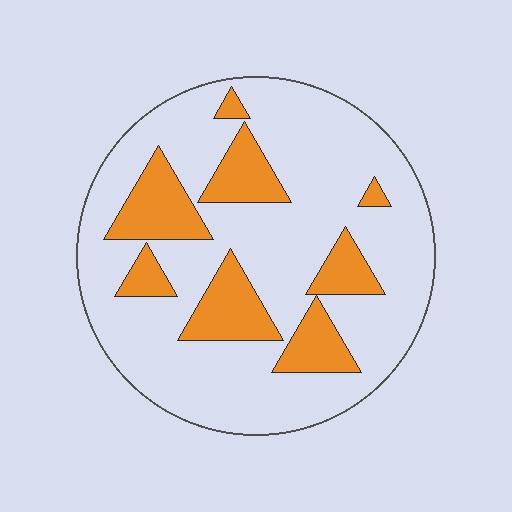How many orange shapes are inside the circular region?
8.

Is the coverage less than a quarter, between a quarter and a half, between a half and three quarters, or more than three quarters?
Less than a quarter.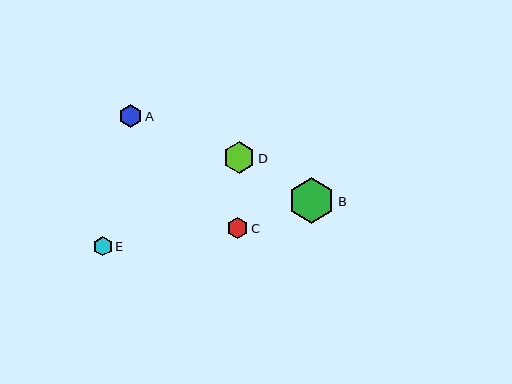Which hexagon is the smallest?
Hexagon E is the smallest with a size of approximately 19 pixels.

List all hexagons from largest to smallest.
From largest to smallest: B, D, A, C, E.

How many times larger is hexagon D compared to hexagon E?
Hexagon D is approximately 1.6 times the size of hexagon E.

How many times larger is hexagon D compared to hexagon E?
Hexagon D is approximately 1.6 times the size of hexagon E.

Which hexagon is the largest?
Hexagon B is the largest with a size of approximately 46 pixels.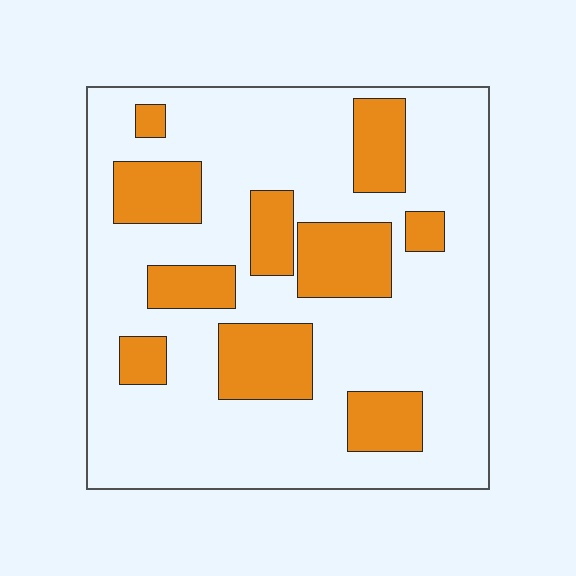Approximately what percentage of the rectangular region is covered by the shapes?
Approximately 25%.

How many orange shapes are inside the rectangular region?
10.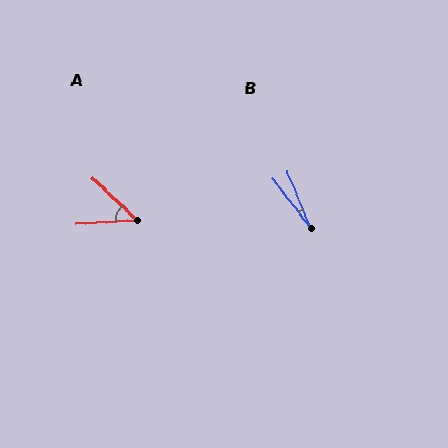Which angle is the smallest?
B, at approximately 16 degrees.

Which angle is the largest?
A, at approximately 47 degrees.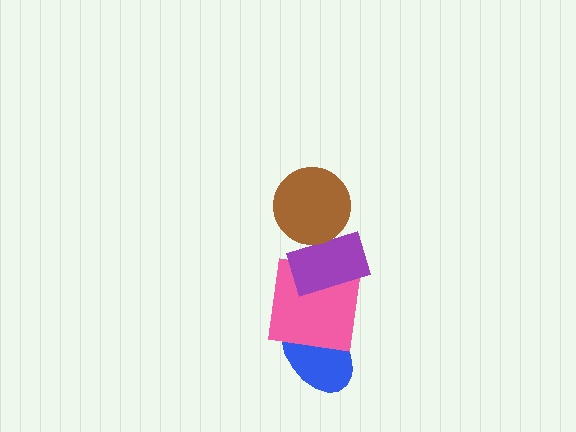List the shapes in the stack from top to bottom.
From top to bottom: the brown circle, the purple rectangle, the pink square, the blue ellipse.